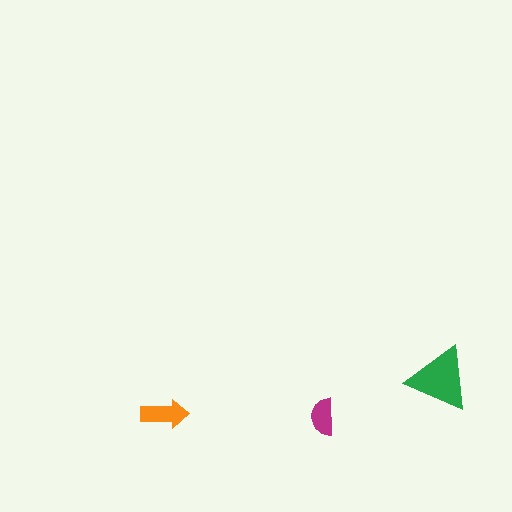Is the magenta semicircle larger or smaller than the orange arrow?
Smaller.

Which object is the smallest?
The magenta semicircle.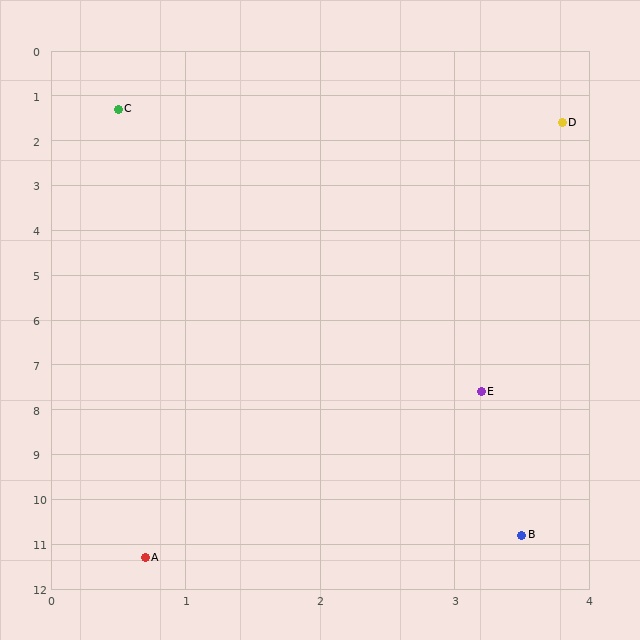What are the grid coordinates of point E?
Point E is at approximately (3.2, 7.6).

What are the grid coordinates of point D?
Point D is at approximately (3.8, 1.6).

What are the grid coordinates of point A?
Point A is at approximately (0.7, 11.3).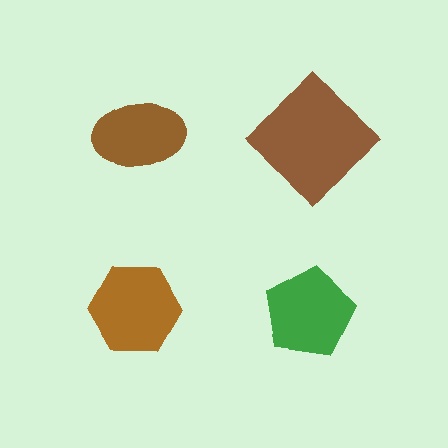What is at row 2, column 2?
A green pentagon.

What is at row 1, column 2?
A brown diamond.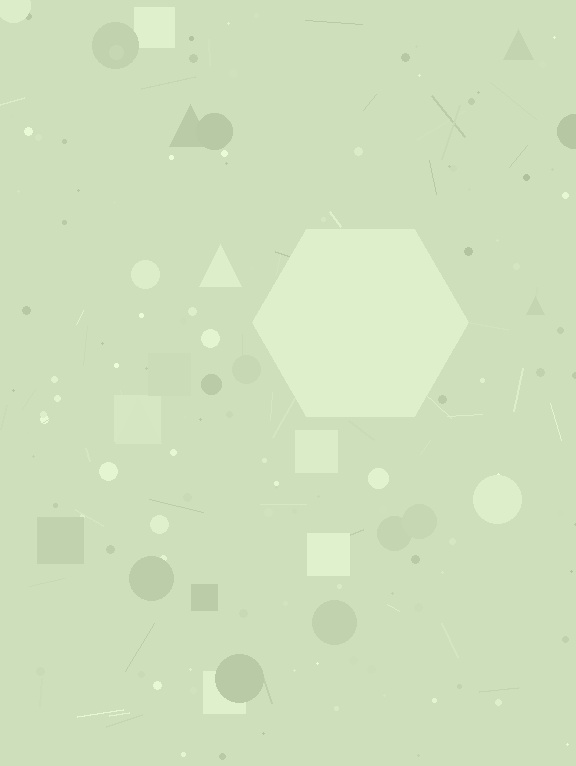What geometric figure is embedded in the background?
A hexagon is embedded in the background.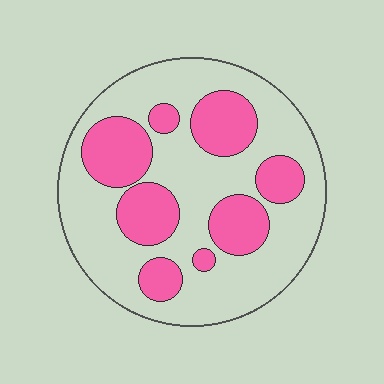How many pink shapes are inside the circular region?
8.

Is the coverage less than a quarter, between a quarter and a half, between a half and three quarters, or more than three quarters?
Between a quarter and a half.